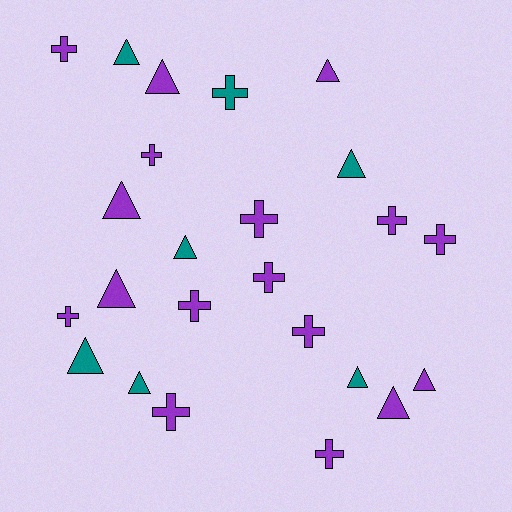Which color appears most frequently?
Purple, with 17 objects.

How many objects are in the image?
There are 24 objects.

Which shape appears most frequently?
Cross, with 12 objects.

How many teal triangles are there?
There are 6 teal triangles.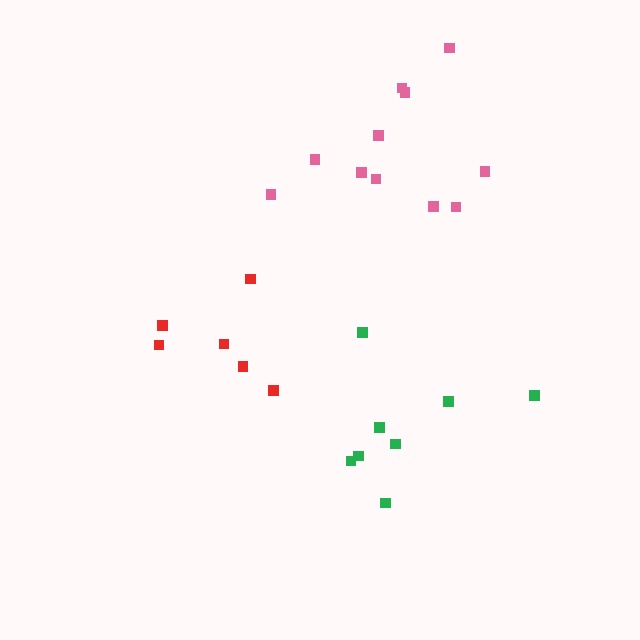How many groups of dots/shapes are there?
There are 3 groups.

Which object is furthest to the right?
The pink cluster is rightmost.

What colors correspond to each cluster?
The clusters are colored: pink, red, green.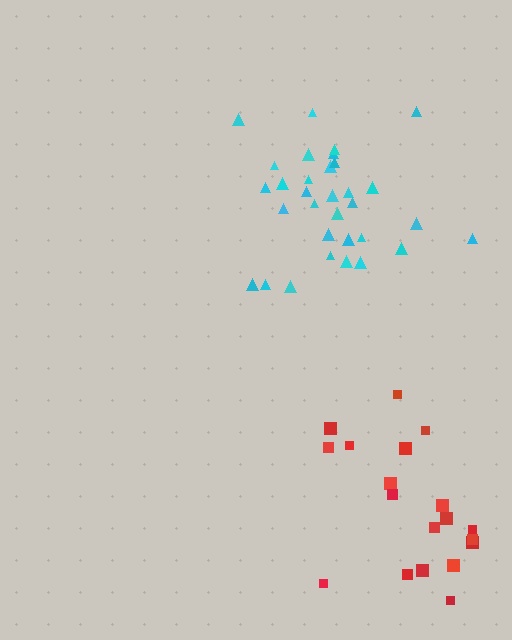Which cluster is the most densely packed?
Cyan.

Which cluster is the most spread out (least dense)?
Red.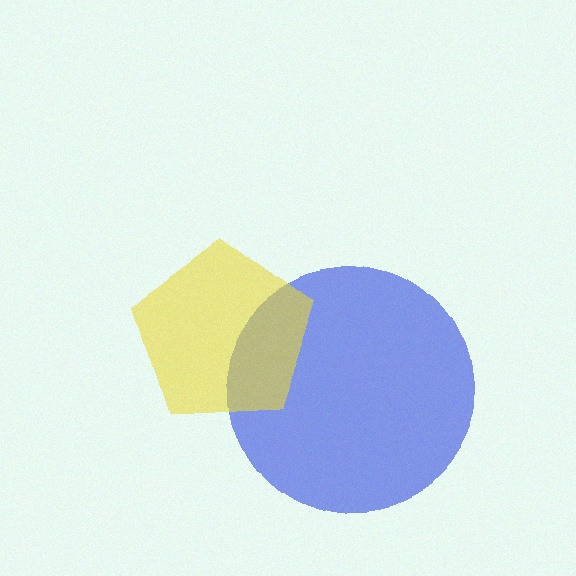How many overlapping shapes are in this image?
There are 2 overlapping shapes in the image.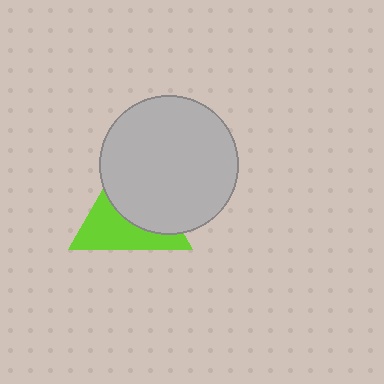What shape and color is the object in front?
The object in front is a light gray circle.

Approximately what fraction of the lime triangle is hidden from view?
Roughly 54% of the lime triangle is hidden behind the light gray circle.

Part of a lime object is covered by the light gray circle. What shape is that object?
It is a triangle.